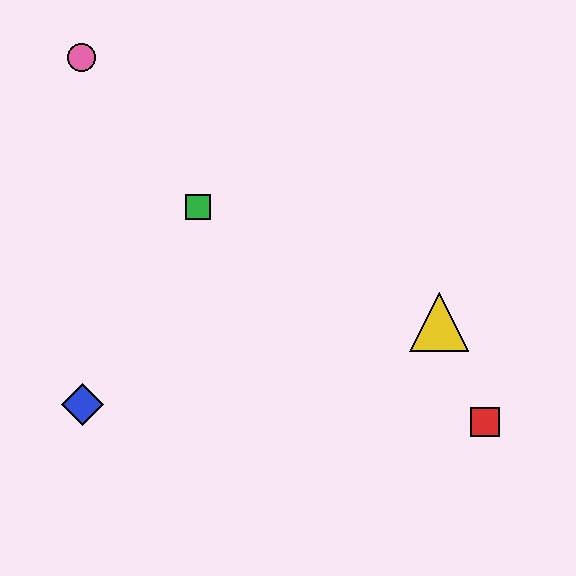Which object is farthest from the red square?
The pink circle is farthest from the red square.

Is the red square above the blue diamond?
No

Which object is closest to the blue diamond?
The green square is closest to the blue diamond.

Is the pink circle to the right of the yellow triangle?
No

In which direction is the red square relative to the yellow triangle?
The red square is below the yellow triangle.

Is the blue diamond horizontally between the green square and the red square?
No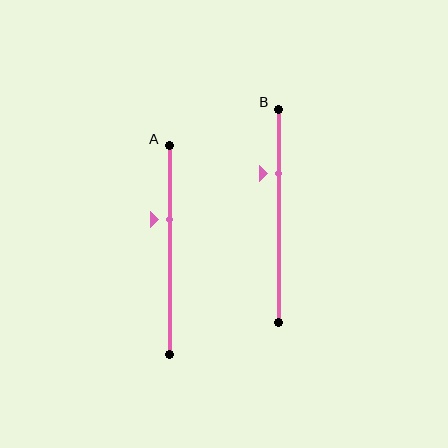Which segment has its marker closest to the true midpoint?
Segment A has its marker closest to the true midpoint.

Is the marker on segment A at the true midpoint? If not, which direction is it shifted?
No, the marker on segment A is shifted upward by about 15% of the segment length.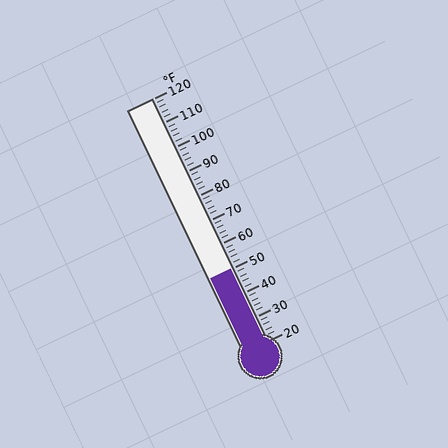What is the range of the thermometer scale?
The thermometer scale ranges from 20°F to 120°F.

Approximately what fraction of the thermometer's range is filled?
The thermometer is filled to approximately 30% of its range.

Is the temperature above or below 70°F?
The temperature is below 70°F.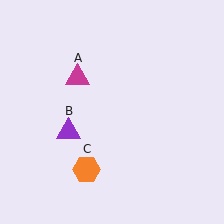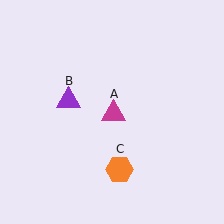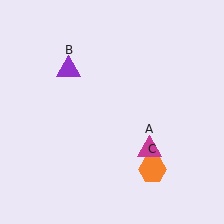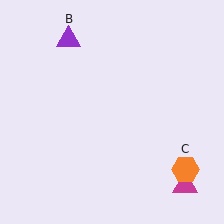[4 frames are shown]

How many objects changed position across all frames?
3 objects changed position: magenta triangle (object A), purple triangle (object B), orange hexagon (object C).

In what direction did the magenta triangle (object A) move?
The magenta triangle (object A) moved down and to the right.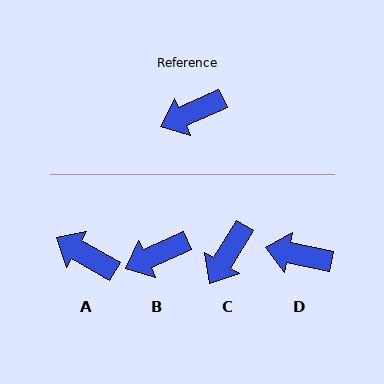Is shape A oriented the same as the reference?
No, it is off by about 54 degrees.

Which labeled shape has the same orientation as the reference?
B.